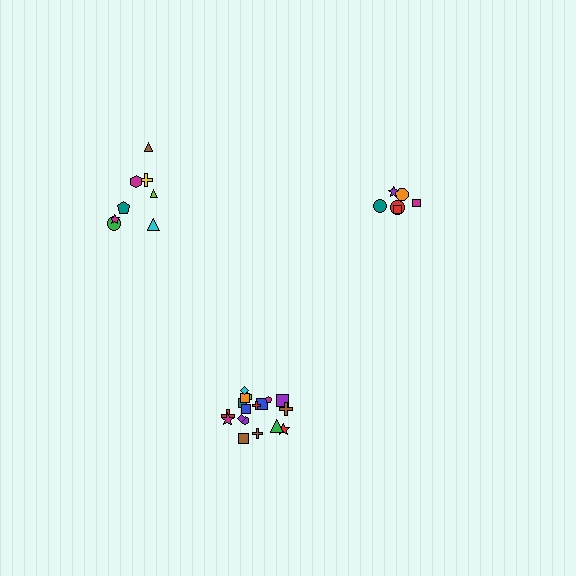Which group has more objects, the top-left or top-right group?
The top-left group.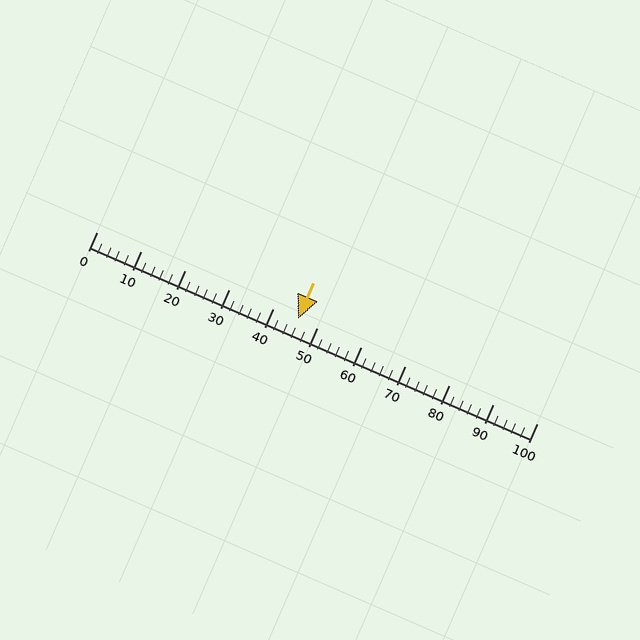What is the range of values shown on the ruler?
The ruler shows values from 0 to 100.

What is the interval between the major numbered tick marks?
The major tick marks are spaced 10 units apart.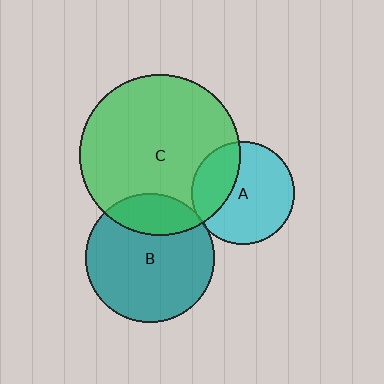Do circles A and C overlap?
Yes.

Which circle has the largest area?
Circle C (green).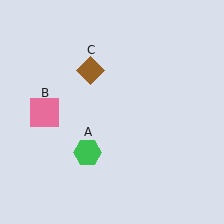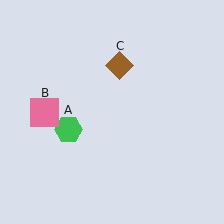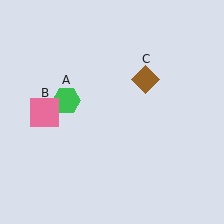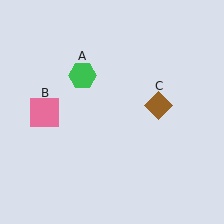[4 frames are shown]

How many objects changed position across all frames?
2 objects changed position: green hexagon (object A), brown diamond (object C).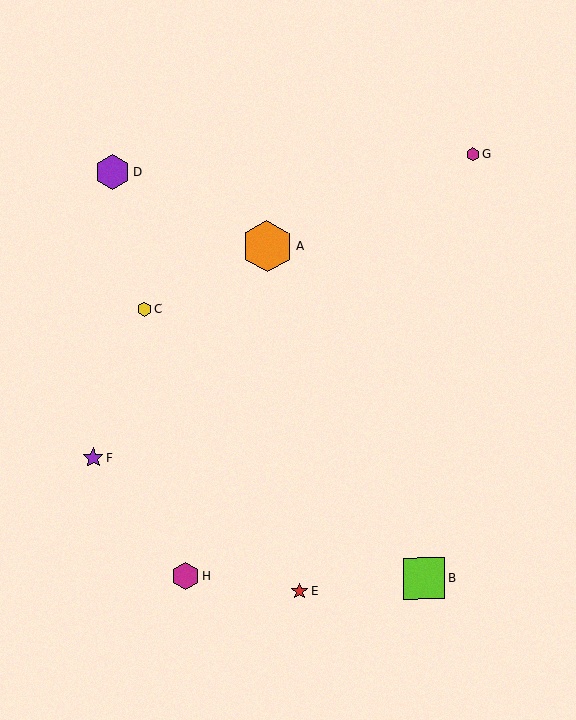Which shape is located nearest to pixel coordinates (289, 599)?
The red star (labeled E) at (299, 591) is nearest to that location.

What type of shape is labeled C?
Shape C is a yellow hexagon.